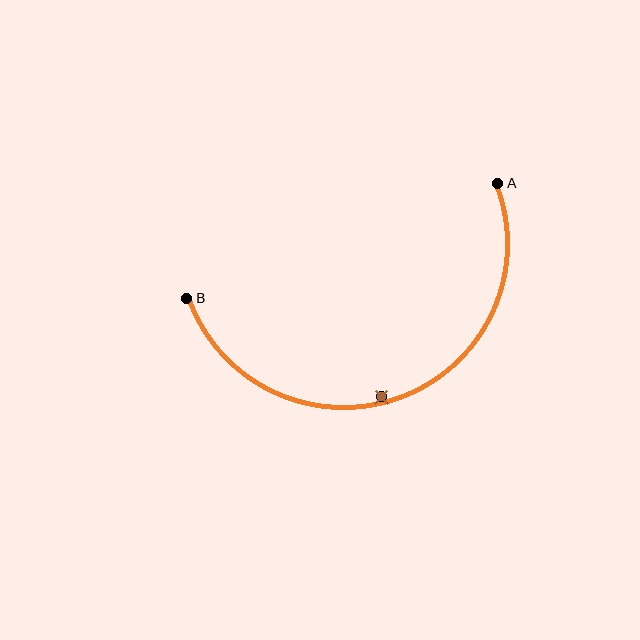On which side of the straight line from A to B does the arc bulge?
The arc bulges below the straight line connecting A and B.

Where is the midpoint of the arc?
The arc midpoint is the point on the curve farthest from the straight line joining A and B. It sits below that line.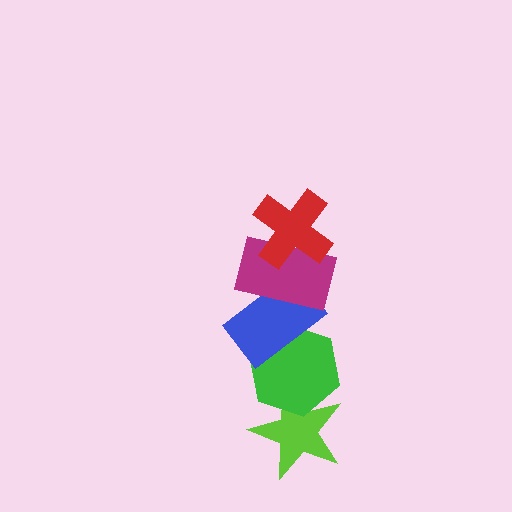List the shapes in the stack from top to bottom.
From top to bottom: the red cross, the magenta rectangle, the blue rectangle, the green hexagon, the lime star.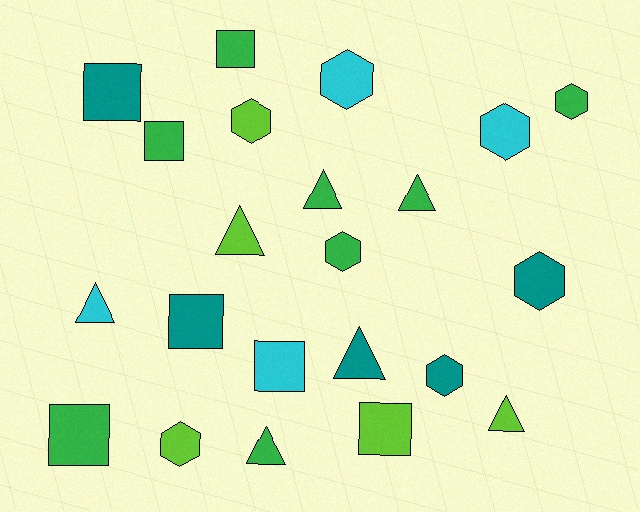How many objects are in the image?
There are 22 objects.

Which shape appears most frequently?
Hexagon, with 8 objects.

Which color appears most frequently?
Green, with 8 objects.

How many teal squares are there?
There are 2 teal squares.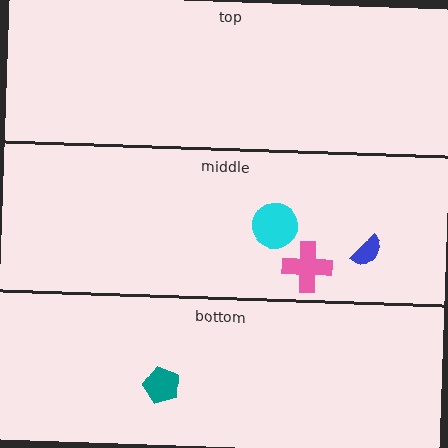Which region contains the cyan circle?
The middle region.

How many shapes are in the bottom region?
1.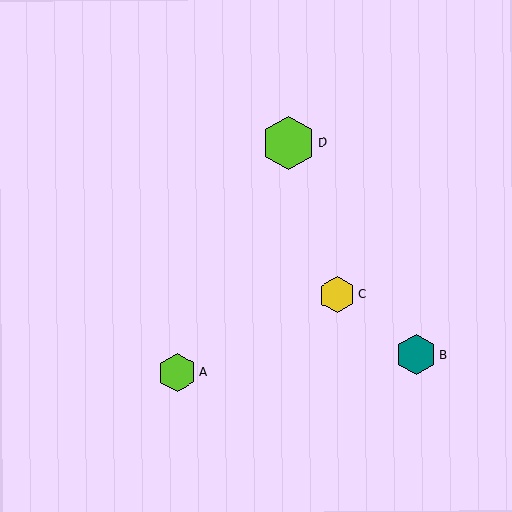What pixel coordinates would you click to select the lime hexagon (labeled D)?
Click at (289, 143) to select the lime hexagon D.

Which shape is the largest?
The lime hexagon (labeled D) is the largest.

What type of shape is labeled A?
Shape A is a lime hexagon.